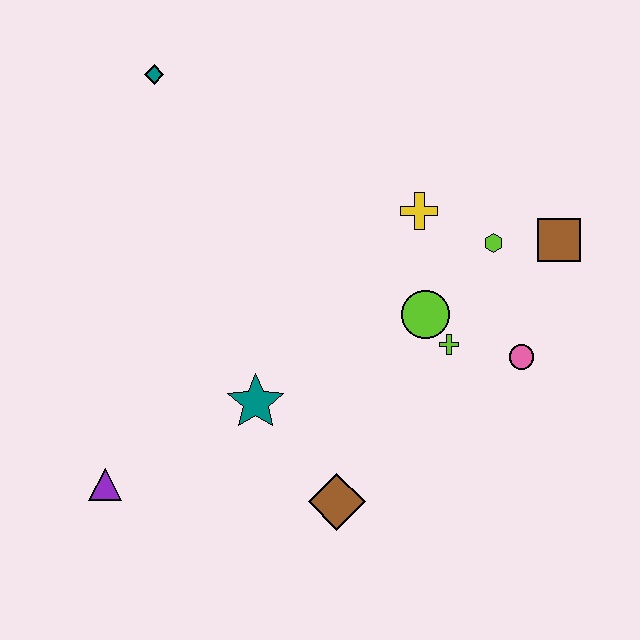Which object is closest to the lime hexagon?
The brown square is closest to the lime hexagon.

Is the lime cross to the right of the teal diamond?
Yes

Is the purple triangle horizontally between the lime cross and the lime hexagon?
No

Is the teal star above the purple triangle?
Yes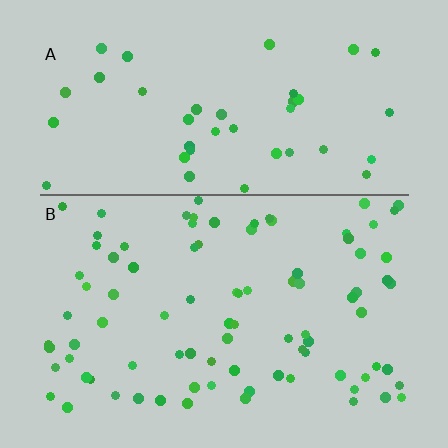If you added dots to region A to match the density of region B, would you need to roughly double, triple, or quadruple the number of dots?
Approximately double.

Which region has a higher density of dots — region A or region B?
B (the bottom).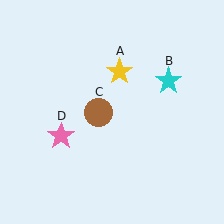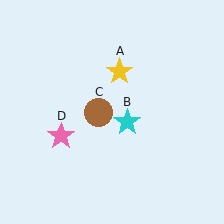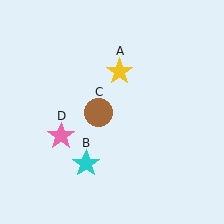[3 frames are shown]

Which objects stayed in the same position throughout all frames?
Yellow star (object A) and brown circle (object C) and pink star (object D) remained stationary.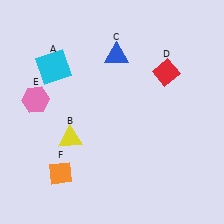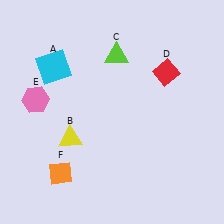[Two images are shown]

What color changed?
The triangle (C) changed from blue in Image 1 to lime in Image 2.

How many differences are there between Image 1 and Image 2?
There is 1 difference between the two images.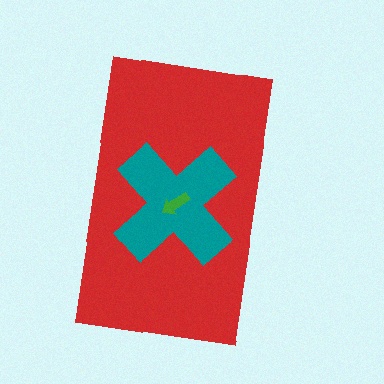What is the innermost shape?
The green arrow.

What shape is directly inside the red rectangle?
The teal cross.